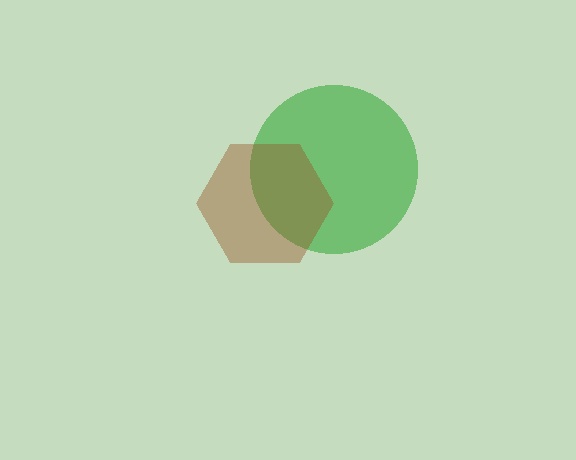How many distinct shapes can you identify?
There are 2 distinct shapes: a green circle, a brown hexagon.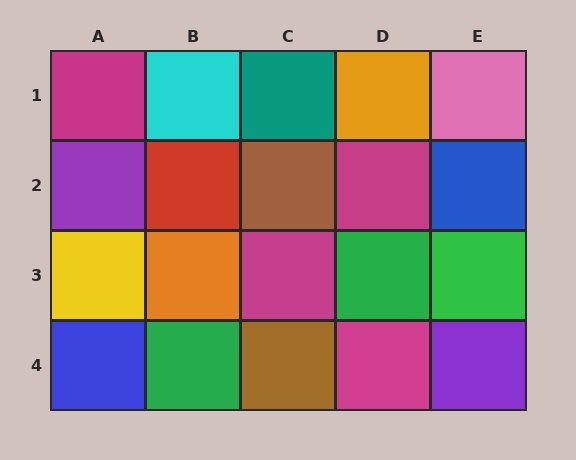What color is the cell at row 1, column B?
Cyan.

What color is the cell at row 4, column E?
Purple.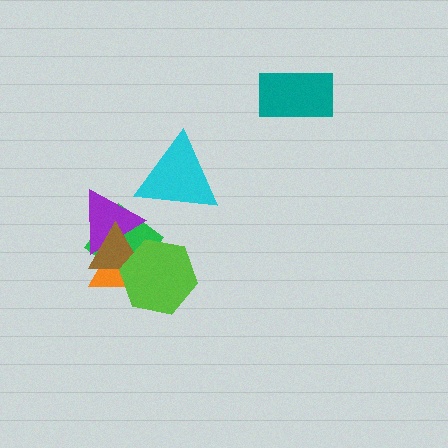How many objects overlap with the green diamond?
4 objects overlap with the green diamond.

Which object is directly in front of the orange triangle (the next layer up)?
The purple triangle is directly in front of the orange triangle.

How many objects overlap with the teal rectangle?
0 objects overlap with the teal rectangle.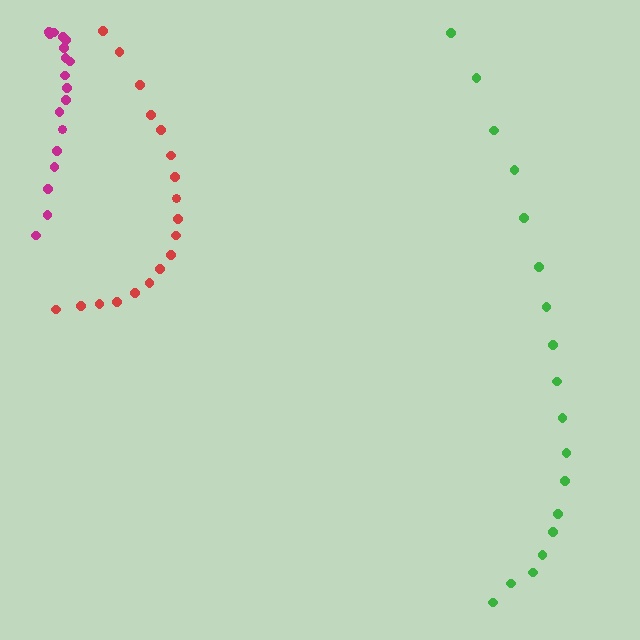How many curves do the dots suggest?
There are 3 distinct paths.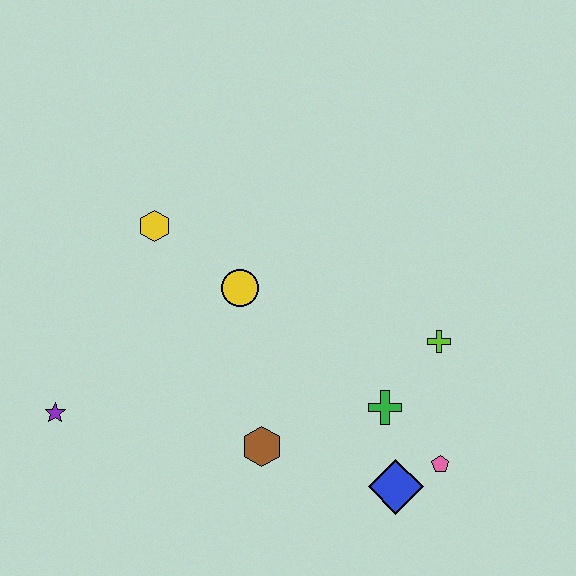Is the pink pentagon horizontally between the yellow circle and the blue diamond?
No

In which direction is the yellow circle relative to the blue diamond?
The yellow circle is above the blue diamond.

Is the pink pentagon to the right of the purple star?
Yes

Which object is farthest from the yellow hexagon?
The pink pentagon is farthest from the yellow hexagon.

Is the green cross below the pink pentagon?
No